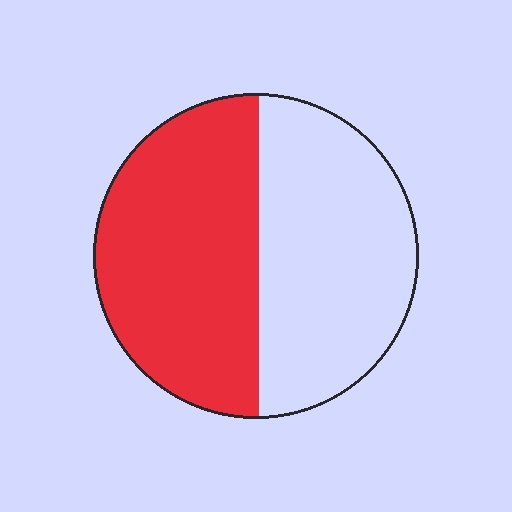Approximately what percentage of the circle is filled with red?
Approximately 50%.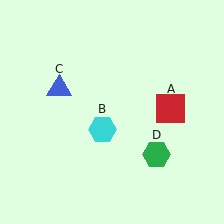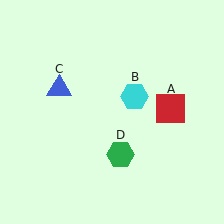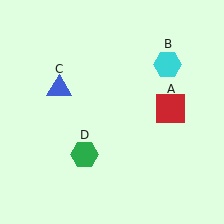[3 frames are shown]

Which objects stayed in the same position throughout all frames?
Red square (object A) and blue triangle (object C) remained stationary.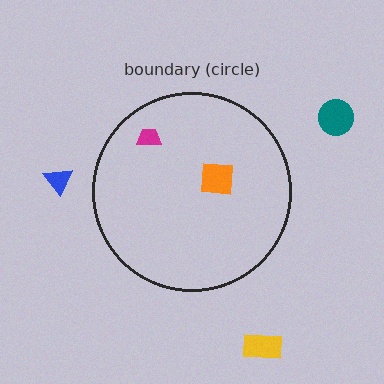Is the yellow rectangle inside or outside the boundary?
Outside.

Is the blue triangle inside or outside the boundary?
Outside.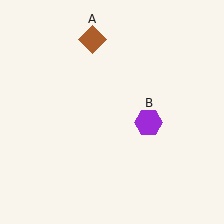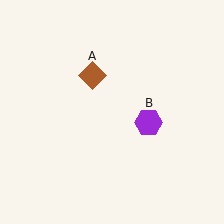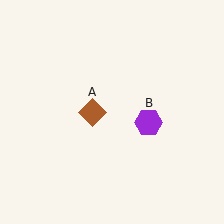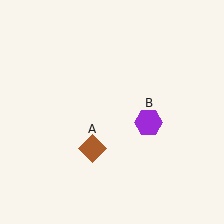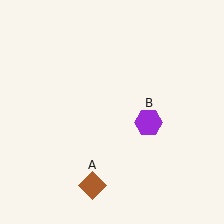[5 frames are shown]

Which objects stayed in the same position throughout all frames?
Purple hexagon (object B) remained stationary.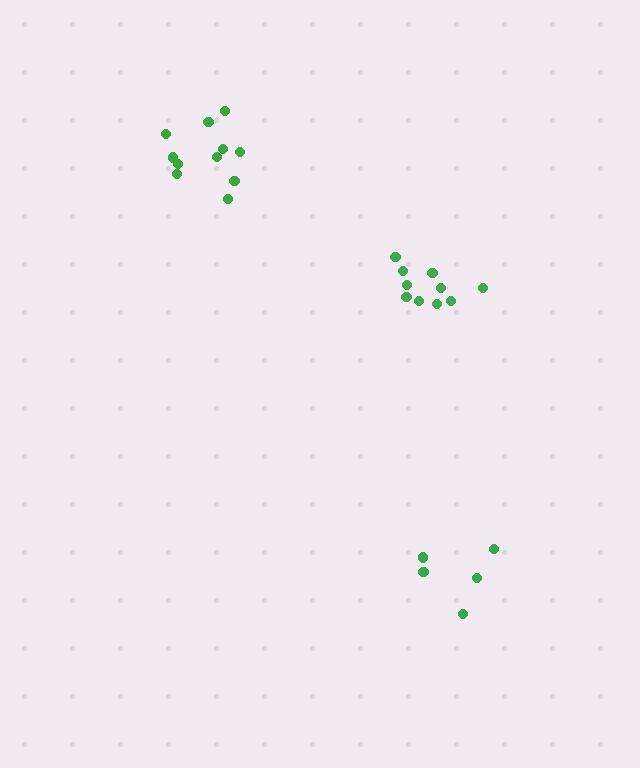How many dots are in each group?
Group 1: 10 dots, Group 2: 5 dots, Group 3: 11 dots (26 total).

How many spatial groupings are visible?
There are 3 spatial groupings.